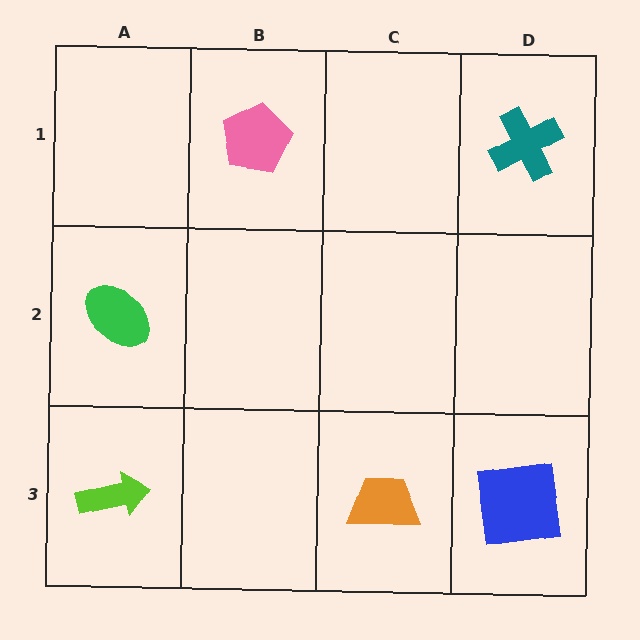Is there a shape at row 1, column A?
No, that cell is empty.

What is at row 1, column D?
A teal cross.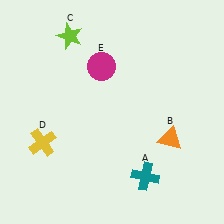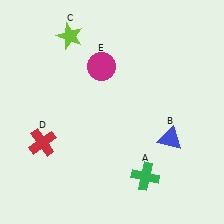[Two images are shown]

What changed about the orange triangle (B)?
In Image 1, B is orange. In Image 2, it changed to blue.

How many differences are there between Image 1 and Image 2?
There are 3 differences between the two images.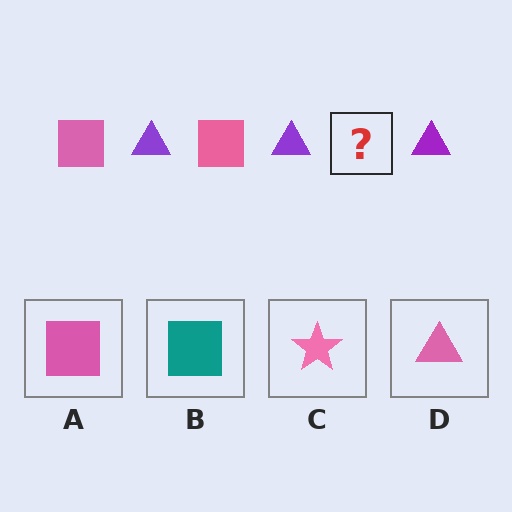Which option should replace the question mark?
Option A.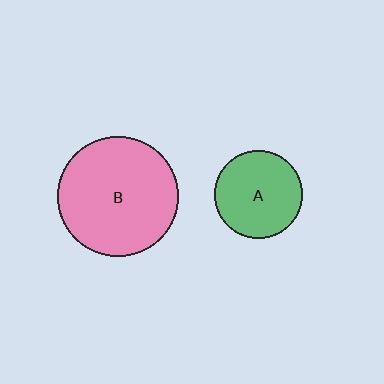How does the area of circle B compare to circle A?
Approximately 1.9 times.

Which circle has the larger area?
Circle B (pink).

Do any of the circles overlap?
No, none of the circles overlap.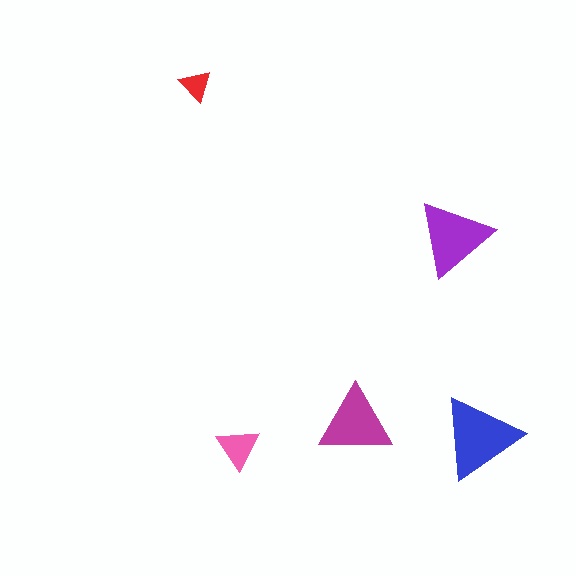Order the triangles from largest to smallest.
the blue one, the purple one, the magenta one, the pink one, the red one.